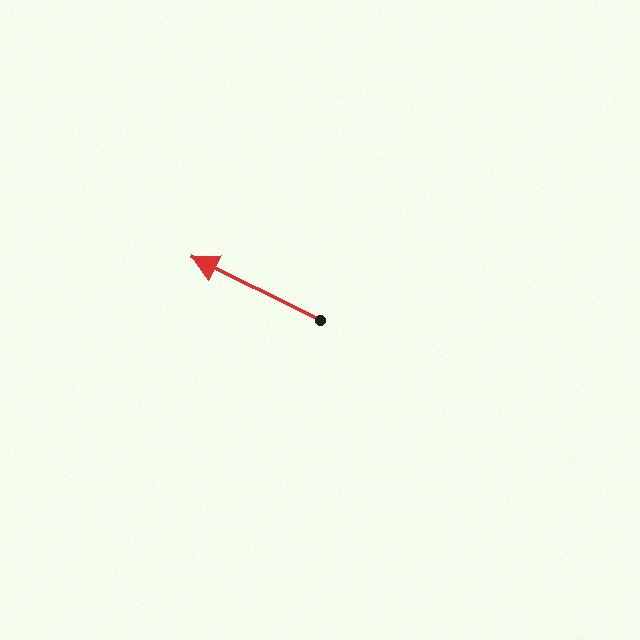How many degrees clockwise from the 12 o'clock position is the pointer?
Approximately 296 degrees.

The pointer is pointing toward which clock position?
Roughly 10 o'clock.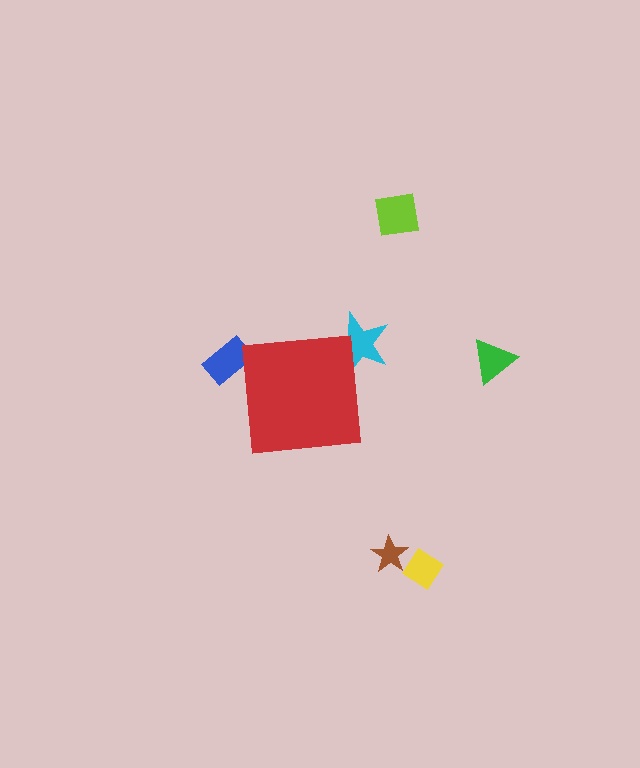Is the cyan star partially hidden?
Yes, the cyan star is partially hidden behind the red square.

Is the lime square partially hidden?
No, the lime square is fully visible.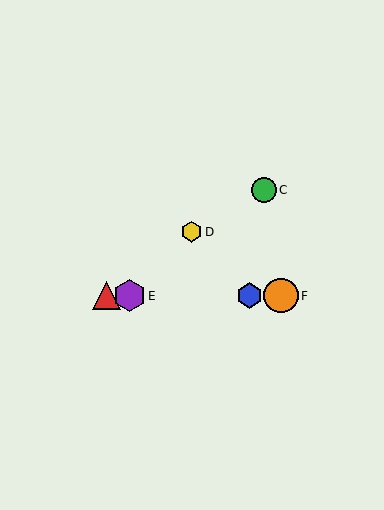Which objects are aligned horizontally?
Objects A, B, E, F are aligned horizontally.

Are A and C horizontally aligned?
No, A is at y≈296 and C is at y≈190.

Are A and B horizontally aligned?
Yes, both are at y≈296.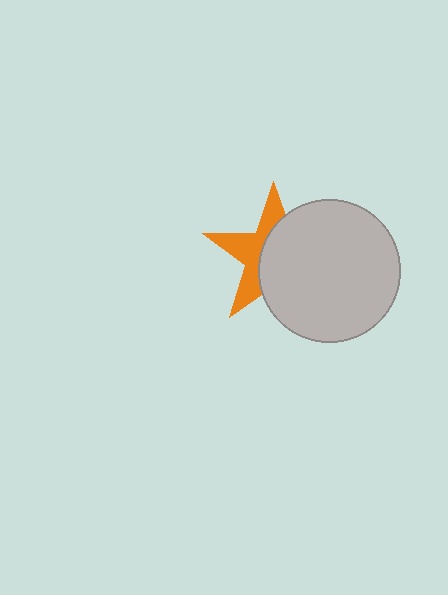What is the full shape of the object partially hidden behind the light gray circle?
The partially hidden object is an orange star.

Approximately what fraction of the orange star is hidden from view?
Roughly 58% of the orange star is hidden behind the light gray circle.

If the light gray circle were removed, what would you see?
You would see the complete orange star.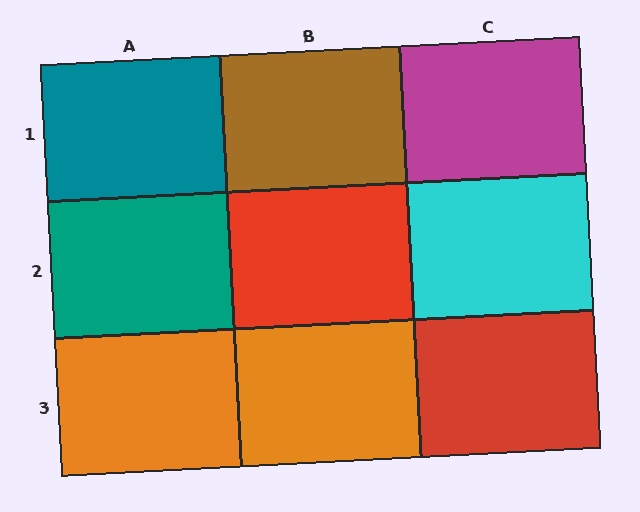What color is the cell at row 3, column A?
Orange.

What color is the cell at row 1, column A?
Teal.